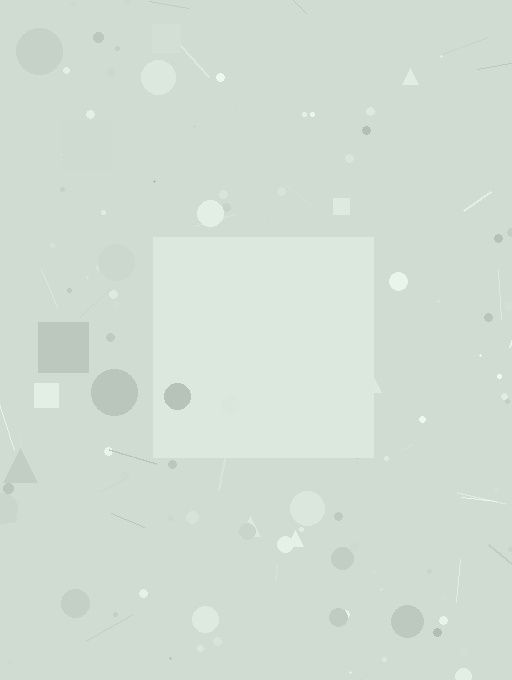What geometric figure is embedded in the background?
A square is embedded in the background.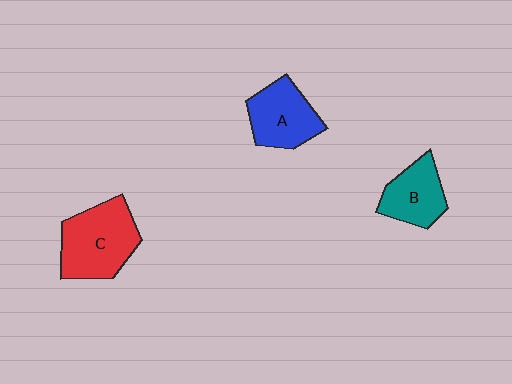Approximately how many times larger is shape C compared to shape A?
Approximately 1.3 times.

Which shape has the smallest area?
Shape B (teal).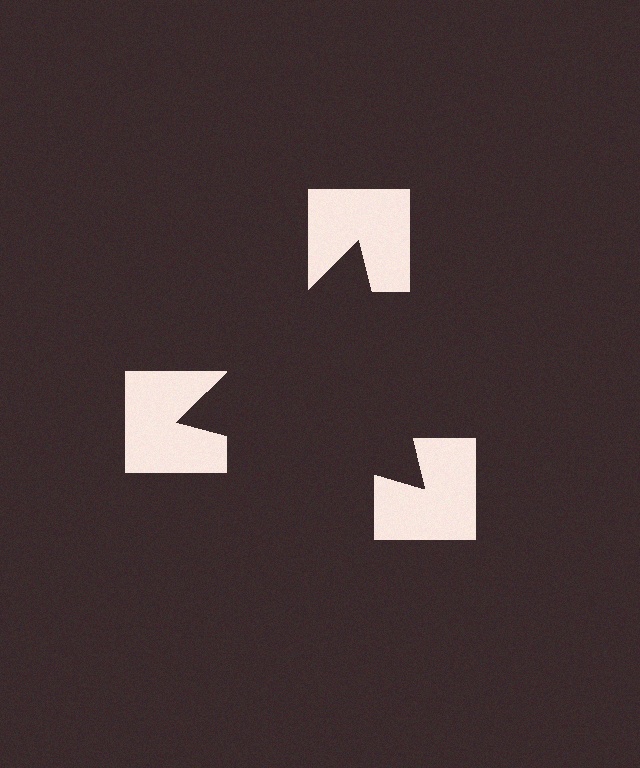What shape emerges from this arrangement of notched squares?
An illusory triangle — its edges are inferred from the aligned wedge cuts in the notched squares, not physically drawn.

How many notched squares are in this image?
There are 3 — one at each vertex of the illusory triangle.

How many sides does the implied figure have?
3 sides.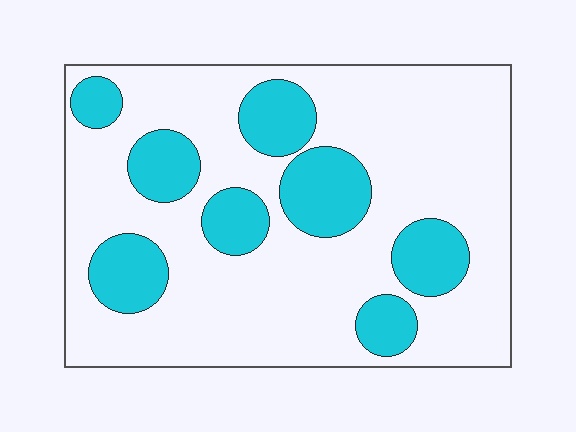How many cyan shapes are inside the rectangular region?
8.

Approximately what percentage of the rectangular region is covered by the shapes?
Approximately 25%.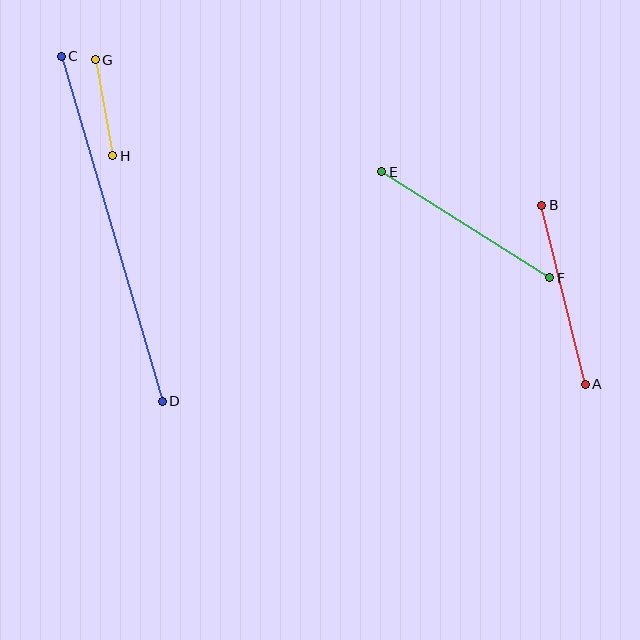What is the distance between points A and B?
The distance is approximately 184 pixels.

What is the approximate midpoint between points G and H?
The midpoint is at approximately (104, 108) pixels.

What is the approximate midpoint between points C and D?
The midpoint is at approximately (112, 229) pixels.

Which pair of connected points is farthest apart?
Points C and D are farthest apart.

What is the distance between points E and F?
The distance is approximately 198 pixels.